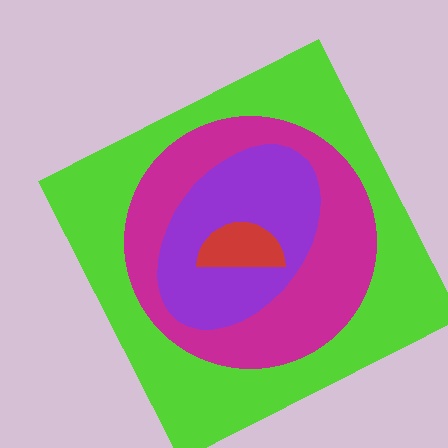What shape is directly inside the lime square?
The magenta circle.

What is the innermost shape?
The red semicircle.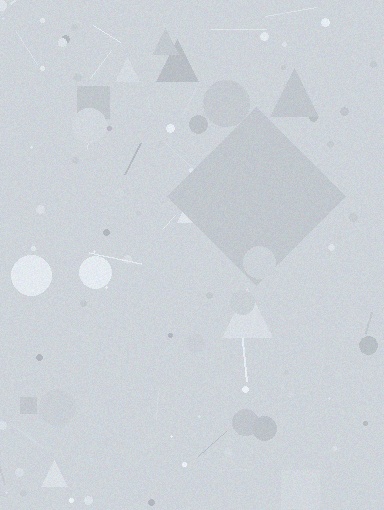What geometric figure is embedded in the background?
A diamond is embedded in the background.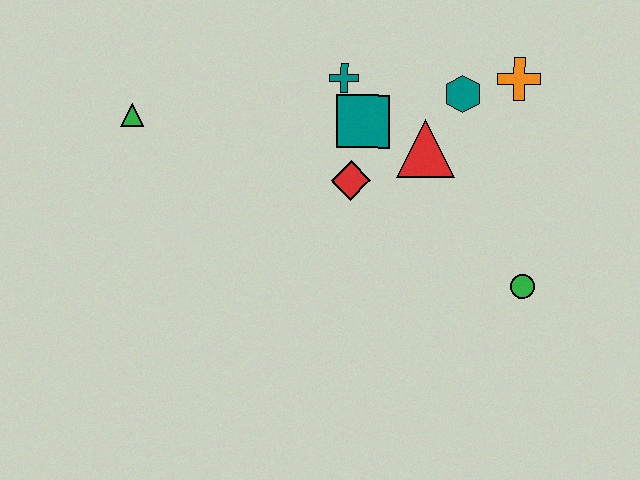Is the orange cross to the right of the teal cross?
Yes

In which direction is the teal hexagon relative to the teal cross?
The teal hexagon is to the right of the teal cross.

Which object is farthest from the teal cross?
The green circle is farthest from the teal cross.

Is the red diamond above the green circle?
Yes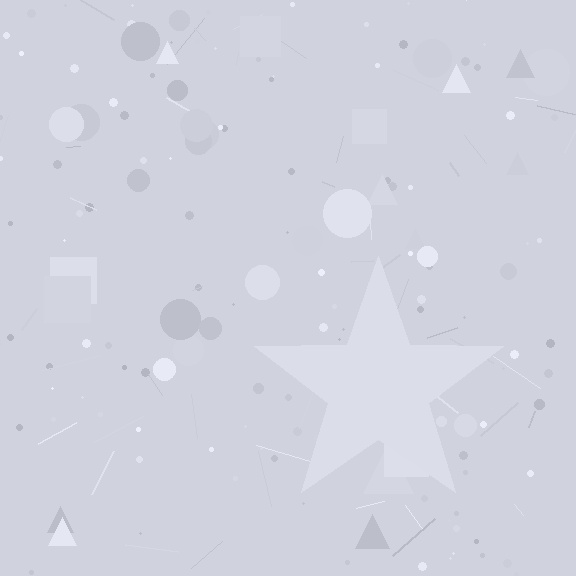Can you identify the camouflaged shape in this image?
The camouflaged shape is a star.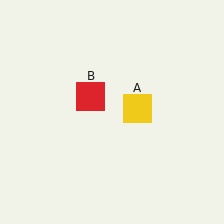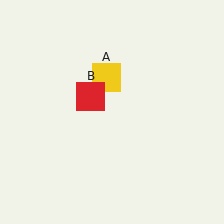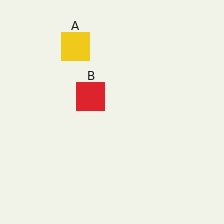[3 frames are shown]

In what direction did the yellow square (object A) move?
The yellow square (object A) moved up and to the left.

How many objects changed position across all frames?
1 object changed position: yellow square (object A).